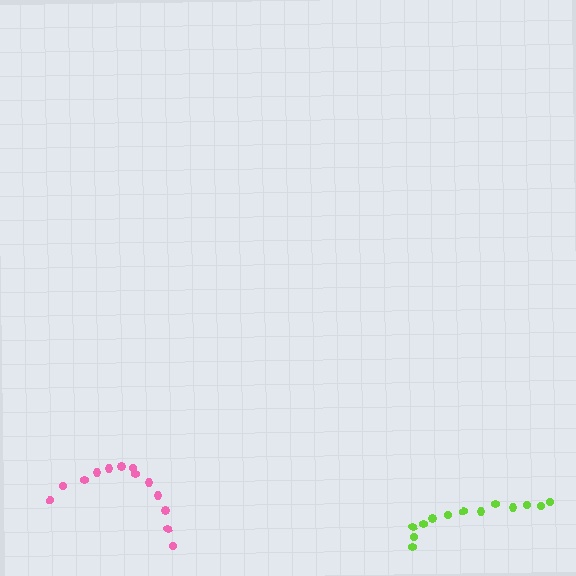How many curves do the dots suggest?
There are 2 distinct paths.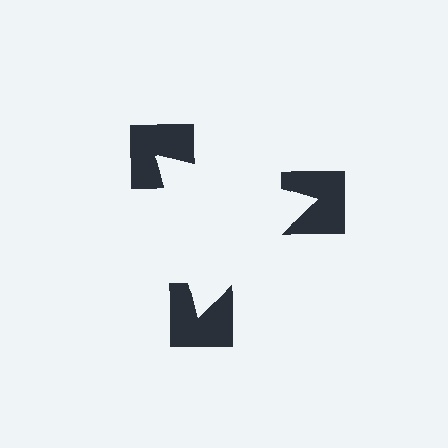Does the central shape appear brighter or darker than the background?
It typically appears slightly brighter than the background, even though no actual brightness change is drawn.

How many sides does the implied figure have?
3 sides.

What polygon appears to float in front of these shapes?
An illusory triangle — its edges are inferred from the aligned wedge cuts in the notched squares, not physically drawn.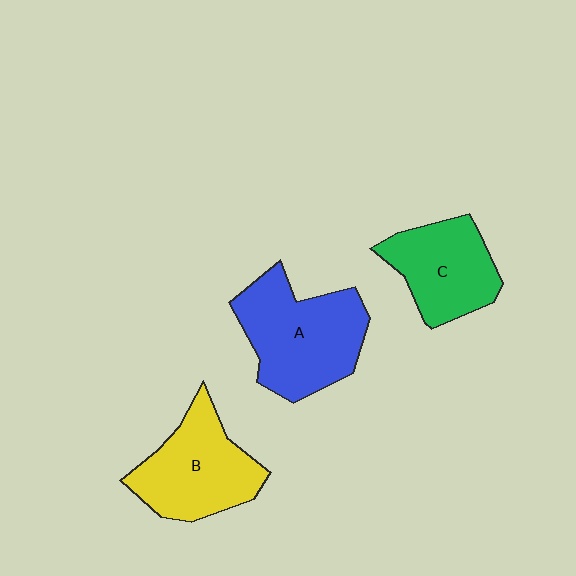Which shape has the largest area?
Shape A (blue).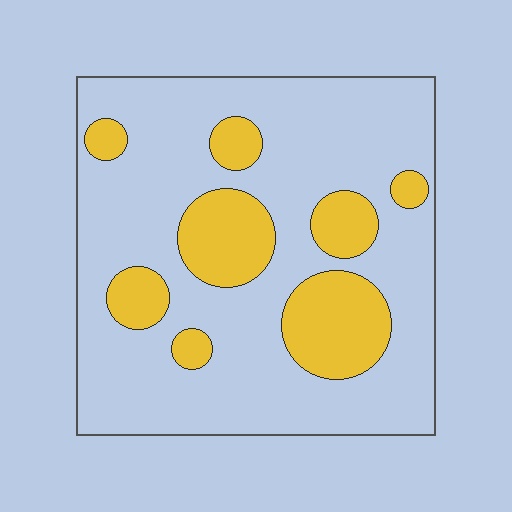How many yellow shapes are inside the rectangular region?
8.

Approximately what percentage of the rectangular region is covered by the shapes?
Approximately 25%.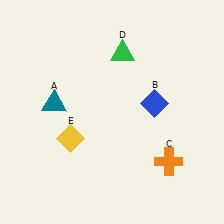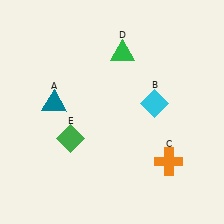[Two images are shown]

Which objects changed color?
B changed from blue to cyan. E changed from yellow to green.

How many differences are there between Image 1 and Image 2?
There are 2 differences between the two images.